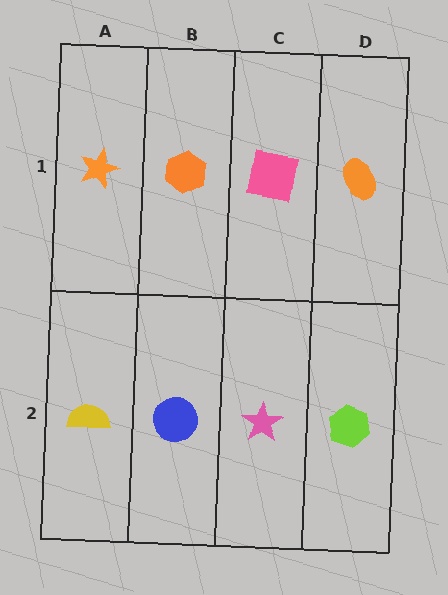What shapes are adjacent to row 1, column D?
A lime hexagon (row 2, column D), a pink square (row 1, column C).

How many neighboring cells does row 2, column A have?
2.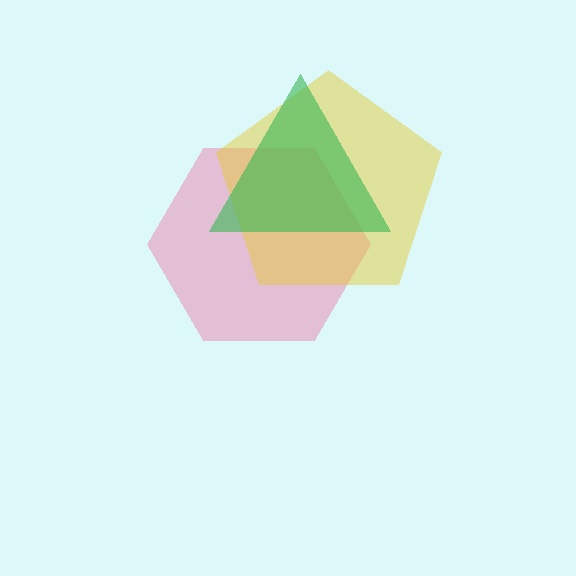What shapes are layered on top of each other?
The layered shapes are: a pink hexagon, a yellow pentagon, a green triangle.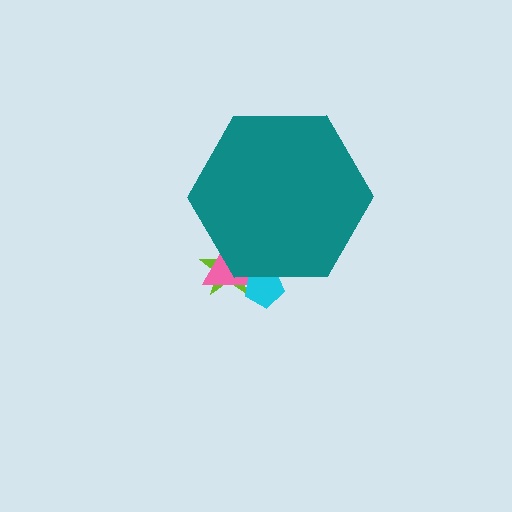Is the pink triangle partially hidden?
Yes, the pink triangle is partially hidden behind the teal hexagon.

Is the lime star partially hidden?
Yes, the lime star is partially hidden behind the teal hexagon.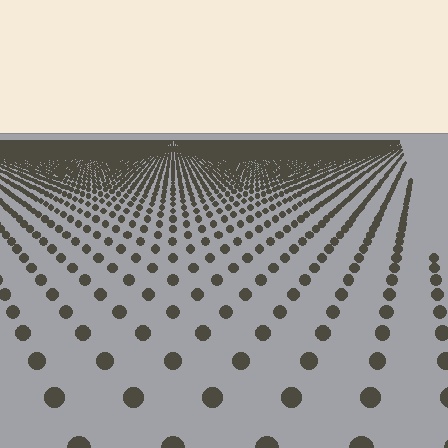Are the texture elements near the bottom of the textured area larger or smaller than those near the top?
Larger. Near the bottom, elements are closer to the viewer and appear at a bigger on-screen size.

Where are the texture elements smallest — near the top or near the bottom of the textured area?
Near the top.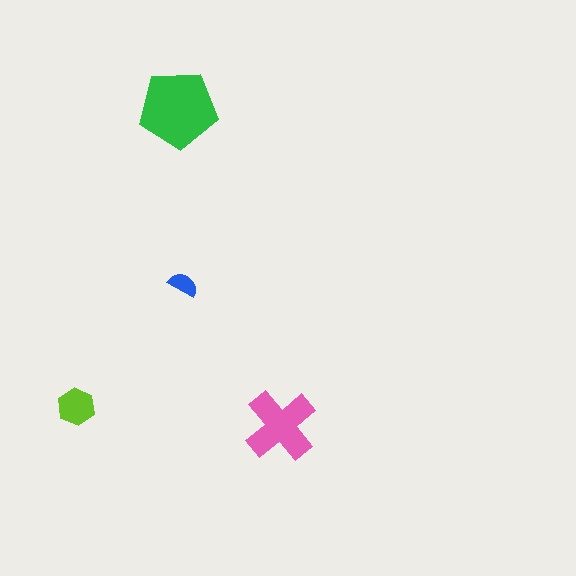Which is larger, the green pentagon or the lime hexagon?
The green pentagon.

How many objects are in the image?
There are 4 objects in the image.